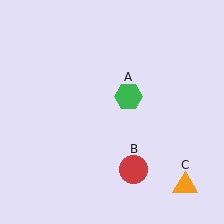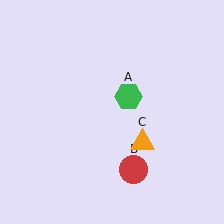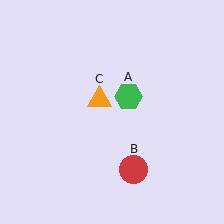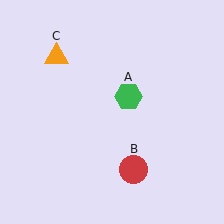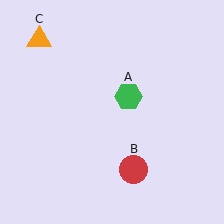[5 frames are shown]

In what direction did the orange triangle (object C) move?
The orange triangle (object C) moved up and to the left.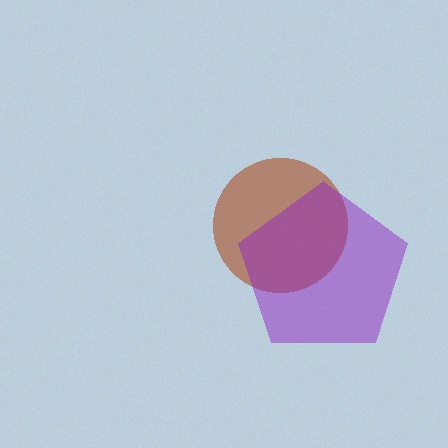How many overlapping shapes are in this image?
There are 2 overlapping shapes in the image.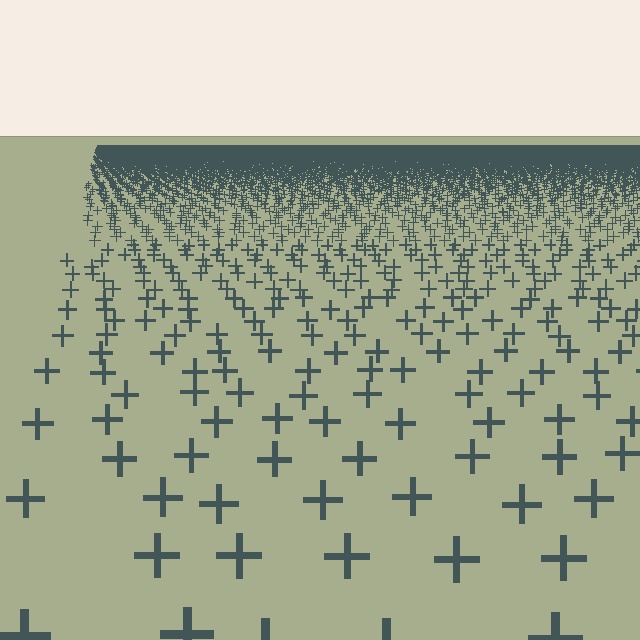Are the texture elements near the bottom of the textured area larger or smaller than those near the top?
Larger. Near the bottom, elements are closer to the viewer and appear at a bigger on-screen size.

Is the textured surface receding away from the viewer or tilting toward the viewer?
The surface is receding away from the viewer. Texture elements get smaller and denser toward the top.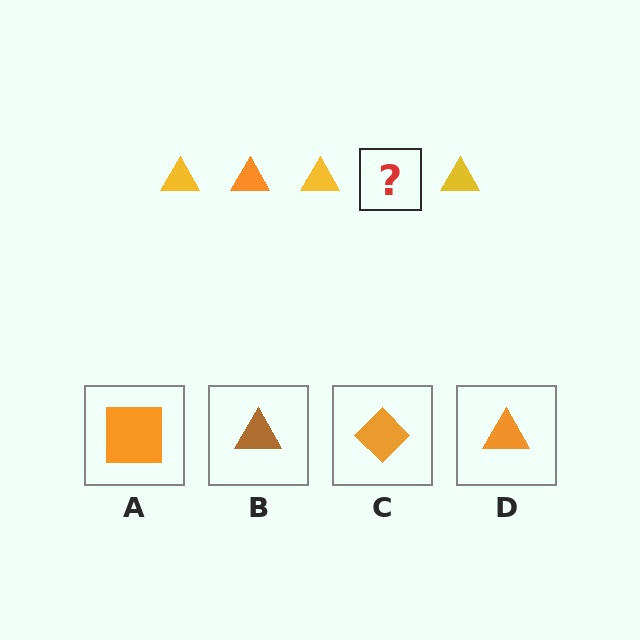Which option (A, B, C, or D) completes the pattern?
D.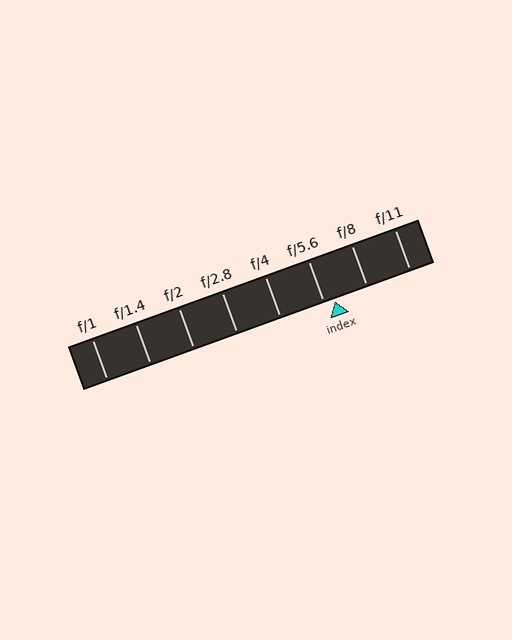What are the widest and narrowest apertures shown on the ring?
The widest aperture shown is f/1 and the narrowest is f/11.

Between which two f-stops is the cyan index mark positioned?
The index mark is between f/5.6 and f/8.